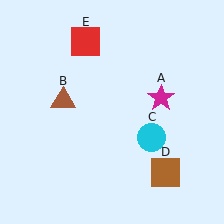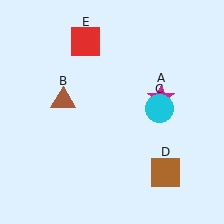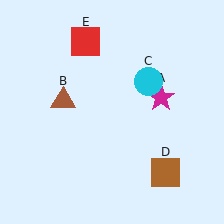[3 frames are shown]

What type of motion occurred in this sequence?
The cyan circle (object C) rotated counterclockwise around the center of the scene.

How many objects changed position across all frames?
1 object changed position: cyan circle (object C).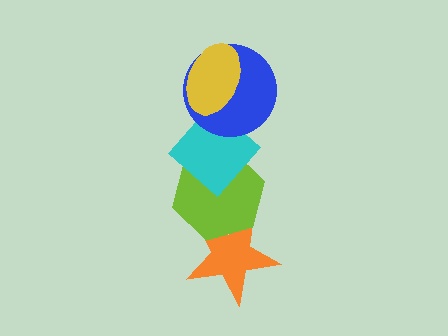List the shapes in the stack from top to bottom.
From top to bottom: the yellow ellipse, the blue circle, the cyan diamond, the lime hexagon, the orange star.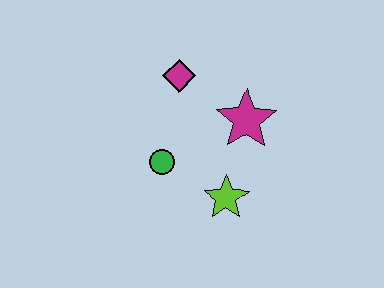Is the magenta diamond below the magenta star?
No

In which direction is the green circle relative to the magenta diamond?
The green circle is below the magenta diamond.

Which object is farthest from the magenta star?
The green circle is farthest from the magenta star.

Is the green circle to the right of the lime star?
No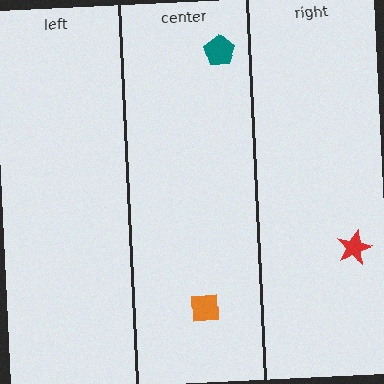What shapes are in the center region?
The teal pentagon, the orange square.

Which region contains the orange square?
The center region.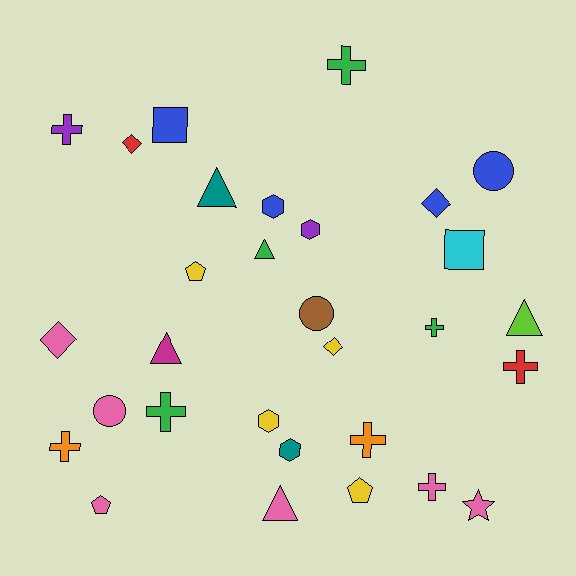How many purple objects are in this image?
There are 2 purple objects.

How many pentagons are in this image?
There are 3 pentagons.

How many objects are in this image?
There are 30 objects.